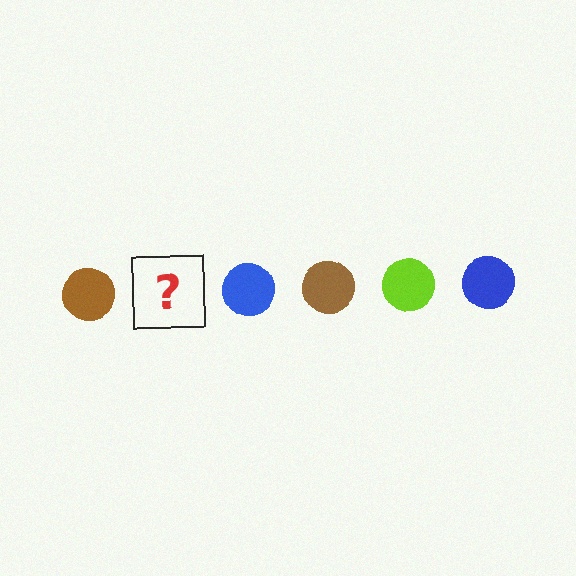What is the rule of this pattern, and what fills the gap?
The rule is that the pattern cycles through brown, lime, blue circles. The gap should be filled with a lime circle.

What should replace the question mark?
The question mark should be replaced with a lime circle.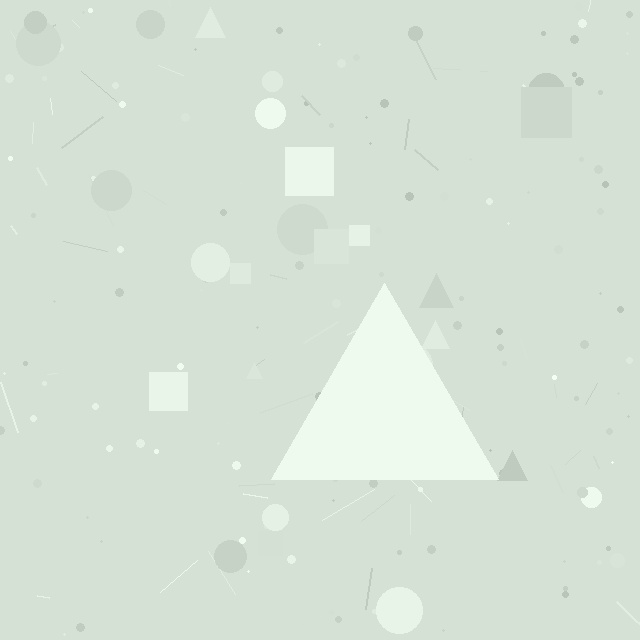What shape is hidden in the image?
A triangle is hidden in the image.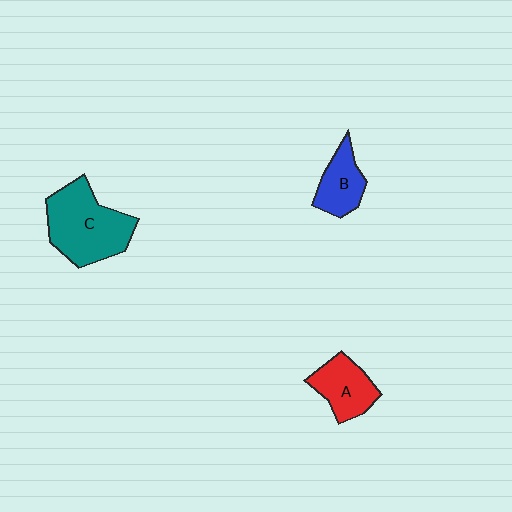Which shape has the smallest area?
Shape B (blue).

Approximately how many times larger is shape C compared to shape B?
Approximately 2.0 times.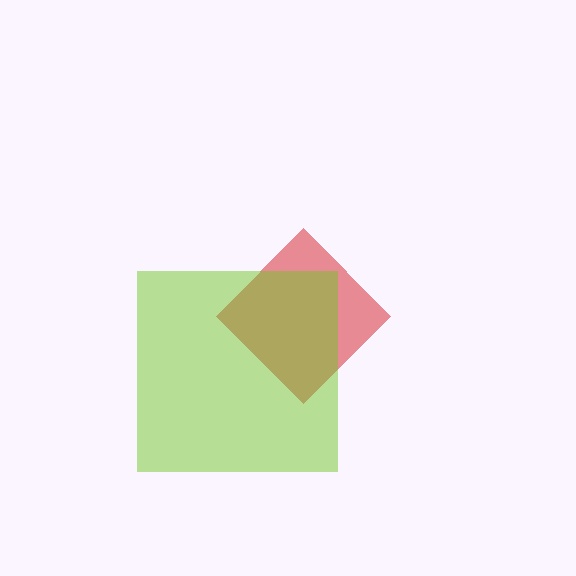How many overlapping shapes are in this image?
There are 2 overlapping shapes in the image.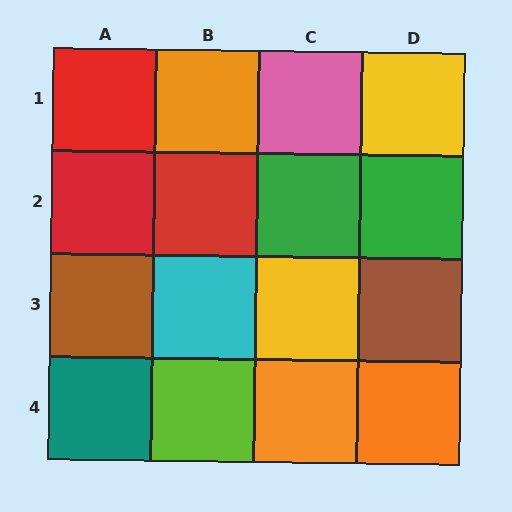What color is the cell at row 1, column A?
Red.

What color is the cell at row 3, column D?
Brown.